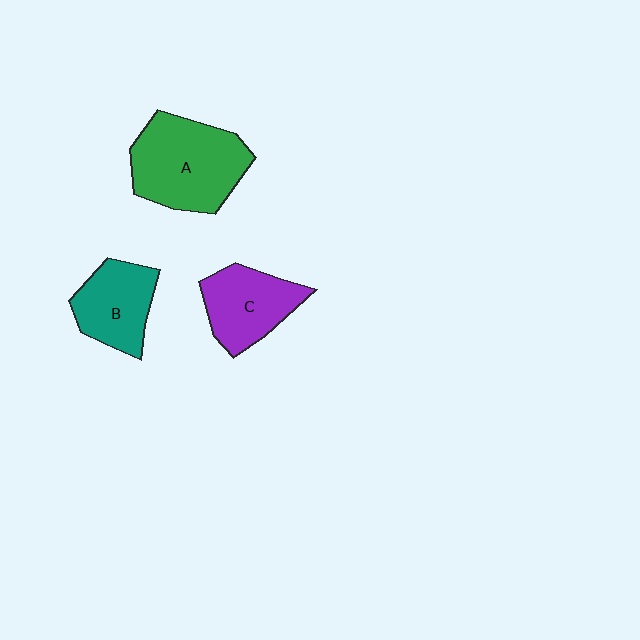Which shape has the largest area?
Shape A (green).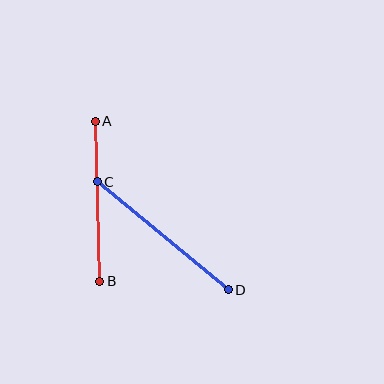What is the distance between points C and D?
The distance is approximately 170 pixels.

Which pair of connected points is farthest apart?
Points C and D are farthest apart.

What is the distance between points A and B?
The distance is approximately 160 pixels.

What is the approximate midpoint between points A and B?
The midpoint is at approximately (98, 201) pixels.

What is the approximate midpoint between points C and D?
The midpoint is at approximately (163, 236) pixels.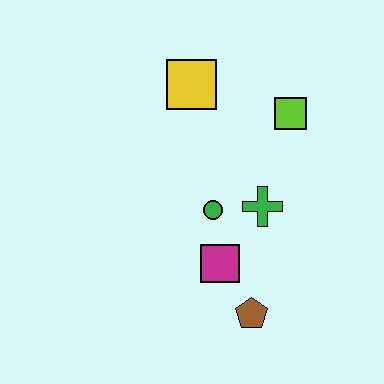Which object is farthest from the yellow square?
The brown pentagon is farthest from the yellow square.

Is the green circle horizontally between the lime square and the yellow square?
Yes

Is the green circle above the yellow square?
No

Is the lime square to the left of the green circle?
No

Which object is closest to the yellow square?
The lime square is closest to the yellow square.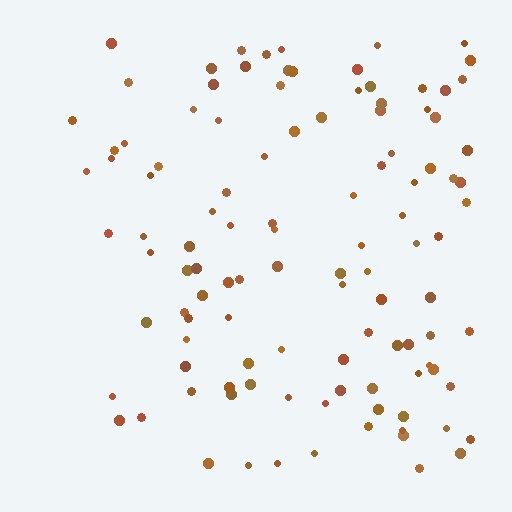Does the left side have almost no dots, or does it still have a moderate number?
Still a moderate number, just noticeably fewer than the right.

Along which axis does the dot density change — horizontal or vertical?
Horizontal.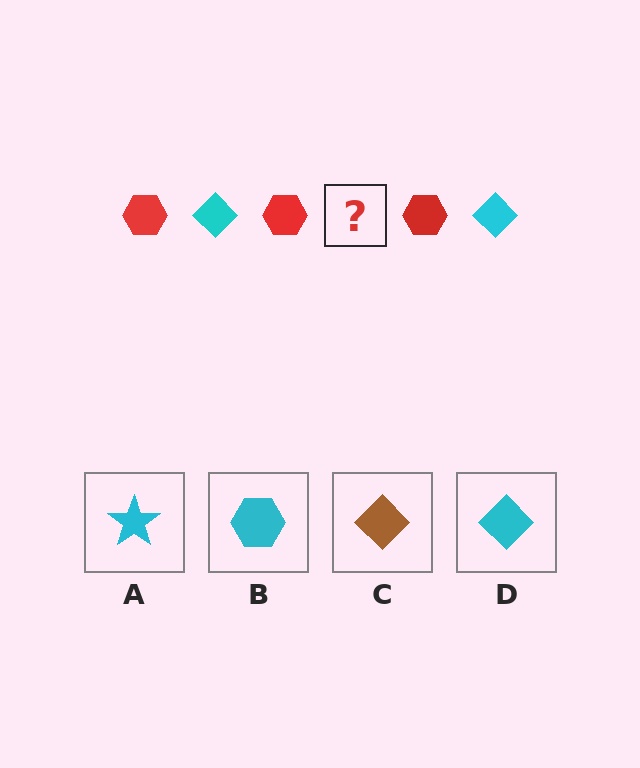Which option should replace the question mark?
Option D.